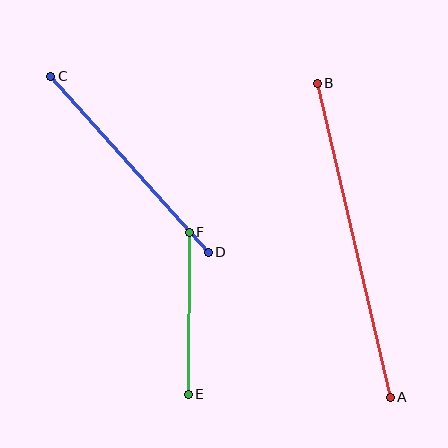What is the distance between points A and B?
The distance is approximately 322 pixels.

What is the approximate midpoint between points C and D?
The midpoint is at approximately (129, 164) pixels.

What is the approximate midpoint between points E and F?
The midpoint is at approximately (189, 313) pixels.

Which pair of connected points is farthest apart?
Points A and B are farthest apart.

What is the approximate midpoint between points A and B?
The midpoint is at approximately (354, 240) pixels.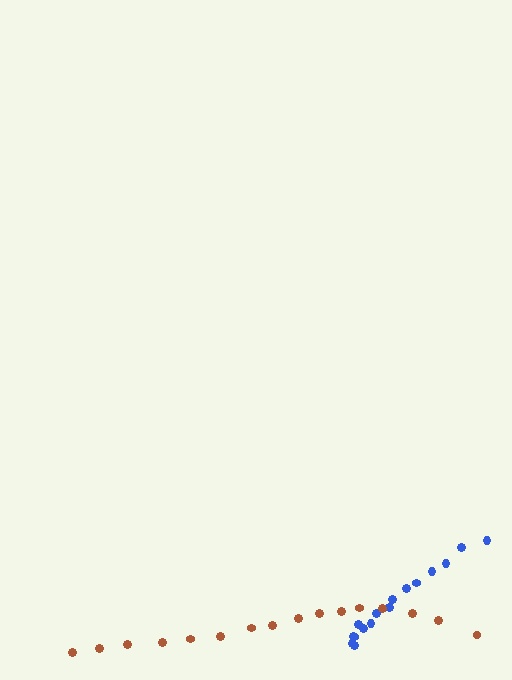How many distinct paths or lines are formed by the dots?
There are 2 distinct paths.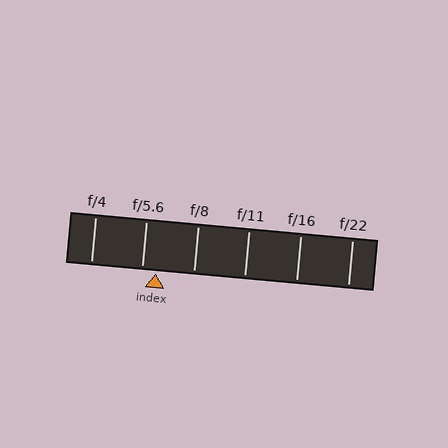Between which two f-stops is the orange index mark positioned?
The index mark is between f/5.6 and f/8.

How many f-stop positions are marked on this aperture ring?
There are 6 f-stop positions marked.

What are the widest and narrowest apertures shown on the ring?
The widest aperture shown is f/4 and the narrowest is f/22.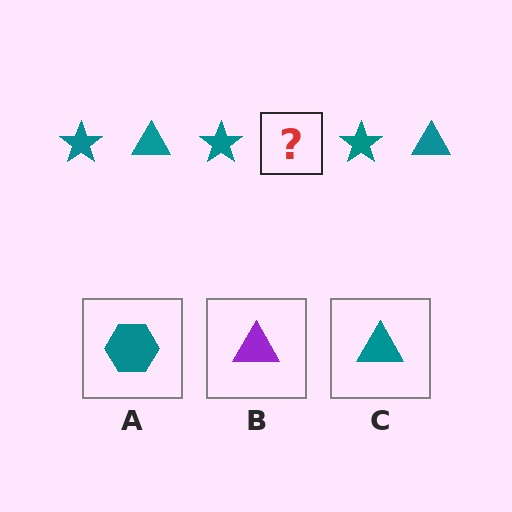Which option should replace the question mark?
Option C.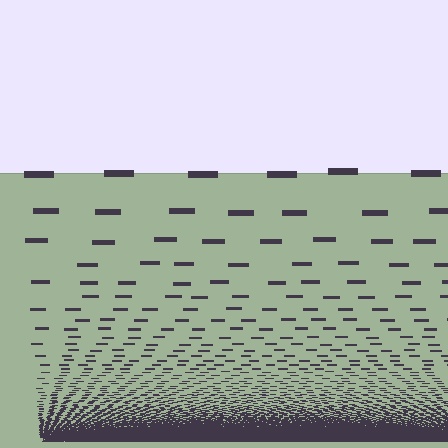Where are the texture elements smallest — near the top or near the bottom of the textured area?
Near the bottom.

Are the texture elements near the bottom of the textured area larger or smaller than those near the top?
Smaller. The gradient is inverted — elements near the bottom are smaller and denser.